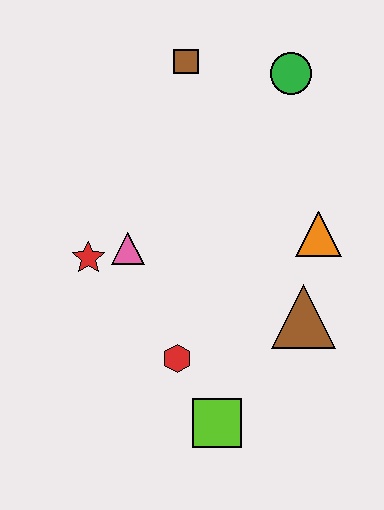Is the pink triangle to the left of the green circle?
Yes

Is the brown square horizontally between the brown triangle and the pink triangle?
Yes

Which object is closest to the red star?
The pink triangle is closest to the red star.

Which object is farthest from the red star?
The green circle is farthest from the red star.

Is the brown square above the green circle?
Yes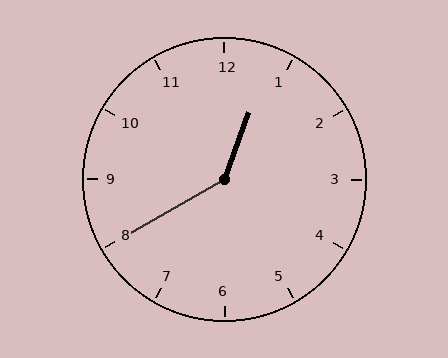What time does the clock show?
12:40.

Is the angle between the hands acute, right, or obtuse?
It is obtuse.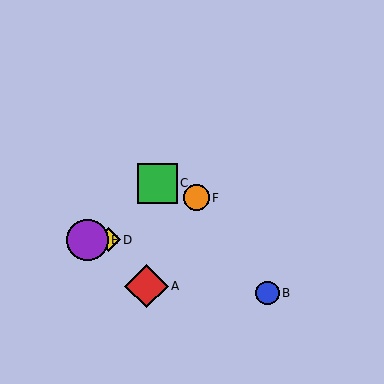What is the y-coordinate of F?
Object F is at y≈198.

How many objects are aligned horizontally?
2 objects (D, E) are aligned horizontally.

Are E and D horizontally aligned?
Yes, both are at y≈240.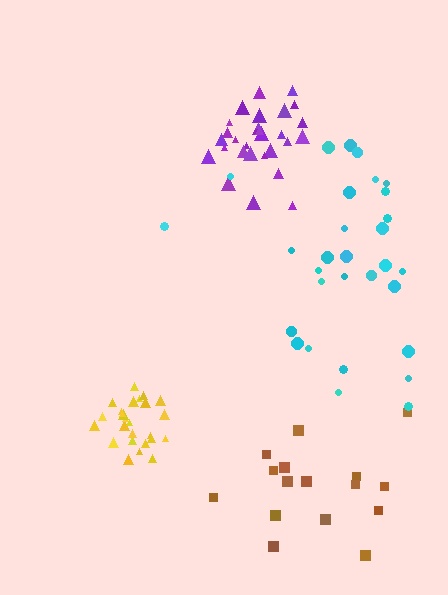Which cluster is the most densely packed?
Yellow.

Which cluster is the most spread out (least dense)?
Brown.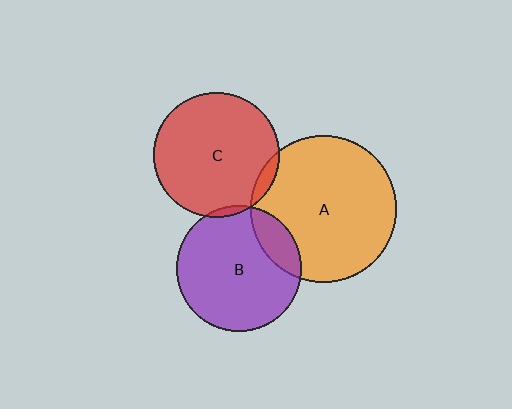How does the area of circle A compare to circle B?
Approximately 1.4 times.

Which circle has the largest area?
Circle A (orange).